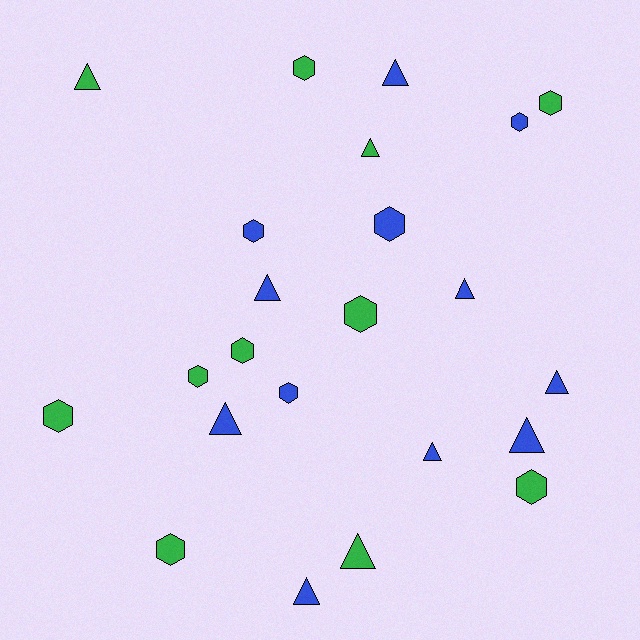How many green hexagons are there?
There are 8 green hexagons.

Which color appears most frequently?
Blue, with 12 objects.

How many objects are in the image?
There are 23 objects.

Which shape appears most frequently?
Hexagon, with 12 objects.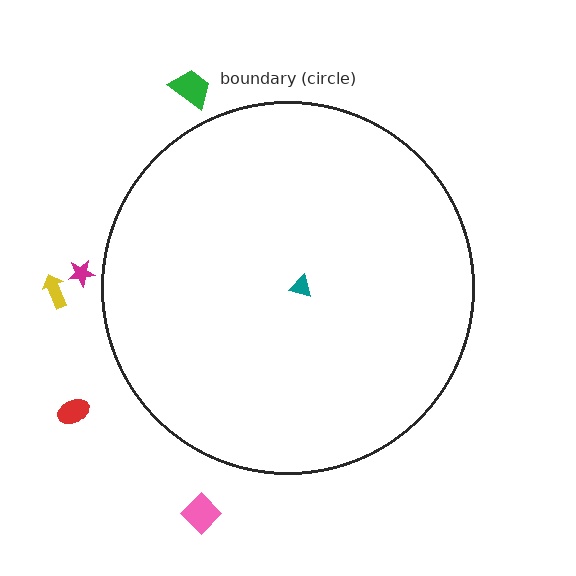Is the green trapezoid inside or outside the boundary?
Outside.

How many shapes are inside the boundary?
1 inside, 5 outside.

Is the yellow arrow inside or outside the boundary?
Outside.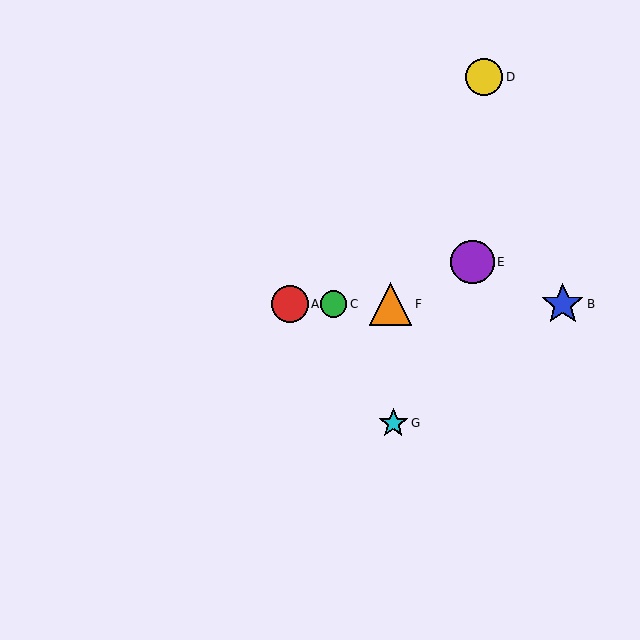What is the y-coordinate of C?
Object C is at y≈304.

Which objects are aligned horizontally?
Objects A, B, C, F are aligned horizontally.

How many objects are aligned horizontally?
4 objects (A, B, C, F) are aligned horizontally.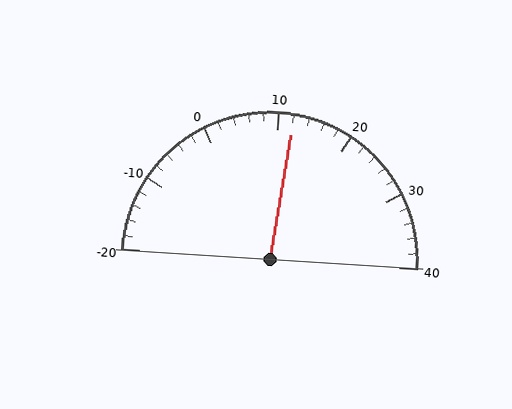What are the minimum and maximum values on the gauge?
The gauge ranges from -20 to 40.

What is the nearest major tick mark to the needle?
The nearest major tick mark is 10.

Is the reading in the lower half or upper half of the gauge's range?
The reading is in the upper half of the range (-20 to 40).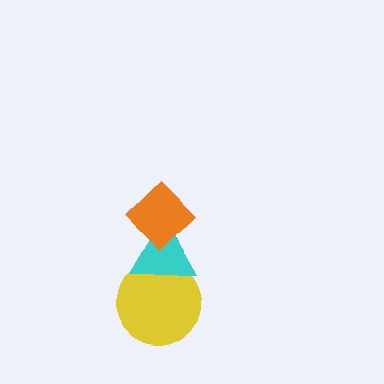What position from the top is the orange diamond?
The orange diamond is 1st from the top.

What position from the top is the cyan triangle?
The cyan triangle is 2nd from the top.